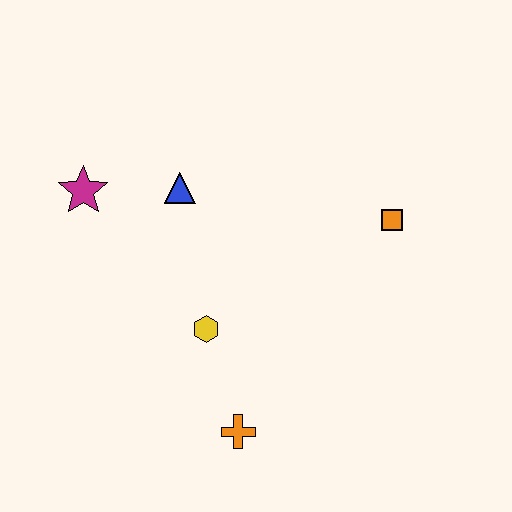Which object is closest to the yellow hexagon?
The orange cross is closest to the yellow hexagon.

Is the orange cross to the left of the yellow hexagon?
No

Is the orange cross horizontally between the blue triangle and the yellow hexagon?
No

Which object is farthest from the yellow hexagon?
The orange square is farthest from the yellow hexagon.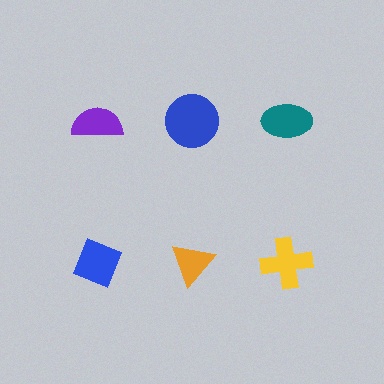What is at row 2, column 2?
An orange triangle.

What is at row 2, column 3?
A yellow cross.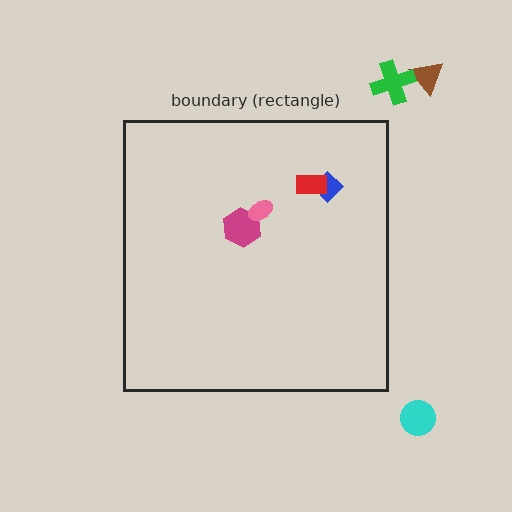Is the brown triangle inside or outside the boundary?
Outside.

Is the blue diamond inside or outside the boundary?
Inside.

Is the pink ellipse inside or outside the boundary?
Inside.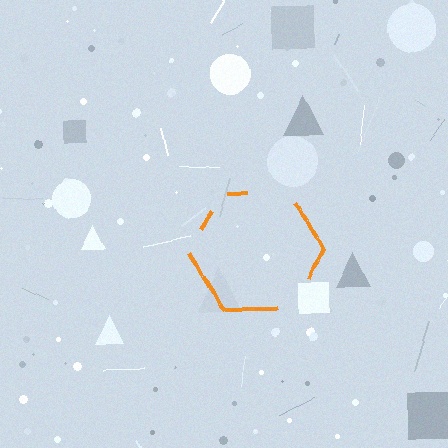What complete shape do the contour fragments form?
The contour fragments form a hexagon.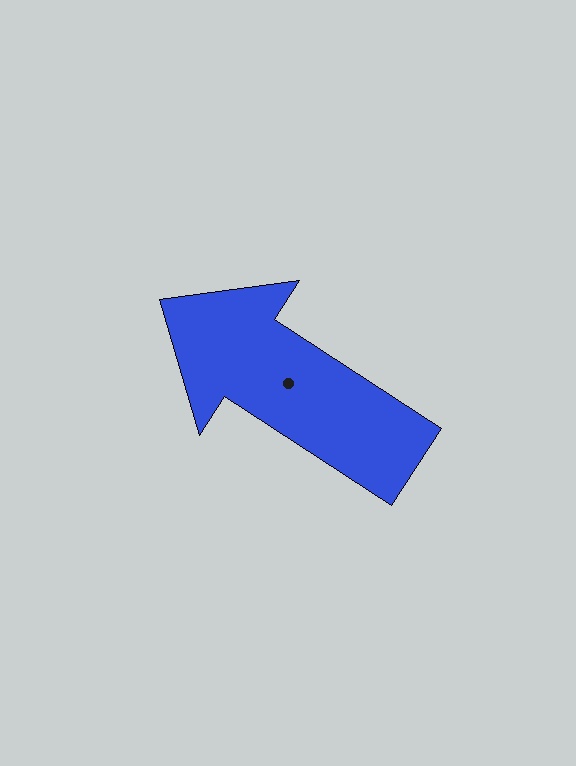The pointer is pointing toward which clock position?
Roughly 10 o'clock.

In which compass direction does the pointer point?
Northwest.